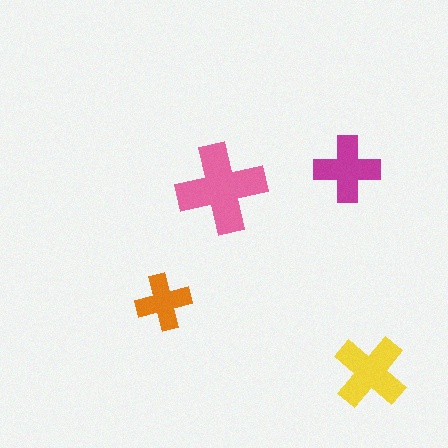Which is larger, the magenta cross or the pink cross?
The pink one.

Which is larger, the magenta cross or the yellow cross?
The yellow one.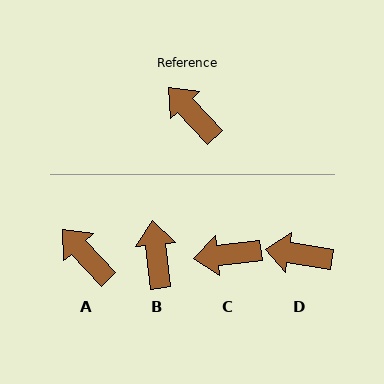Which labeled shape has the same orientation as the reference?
A.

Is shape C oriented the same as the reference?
No, it is off by about 54 degrees.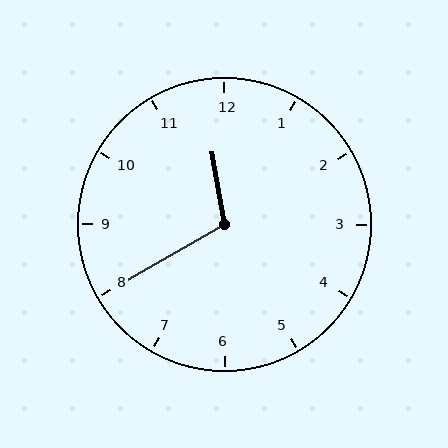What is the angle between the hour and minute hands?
Approximately 110 degrees.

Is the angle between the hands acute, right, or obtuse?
It is obtuse.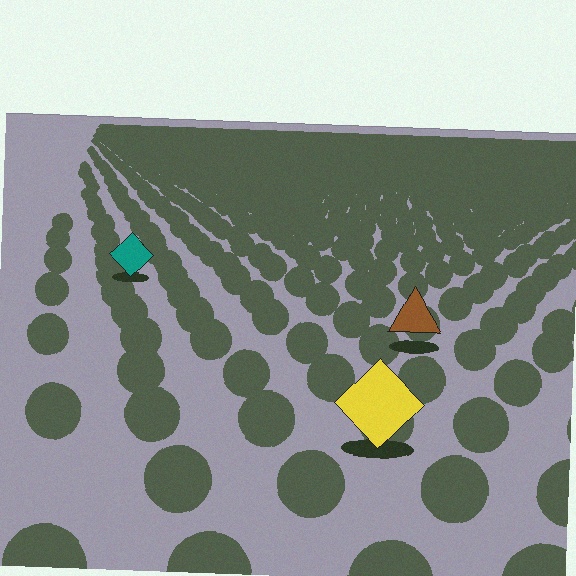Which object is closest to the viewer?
The yellow diamond is closest. The texture marks near it are larger and more spread out.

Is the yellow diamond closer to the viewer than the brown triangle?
Yes. The yellow diamond is closer — you can tell from the texture gradient: the ground texture is coarser near it.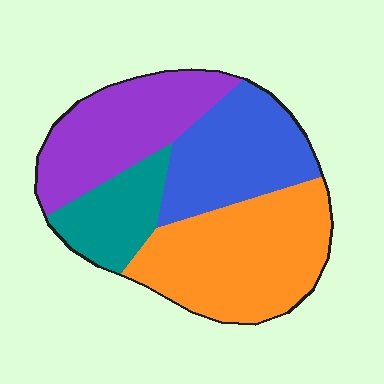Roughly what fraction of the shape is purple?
Purple covers roughly 25% of the shape.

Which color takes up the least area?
Teal, at roughly 15%.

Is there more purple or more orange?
Orange.